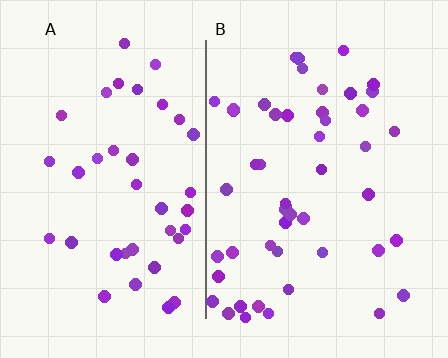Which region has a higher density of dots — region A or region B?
B (the right).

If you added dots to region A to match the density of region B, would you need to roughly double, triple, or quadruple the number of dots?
Approximately double.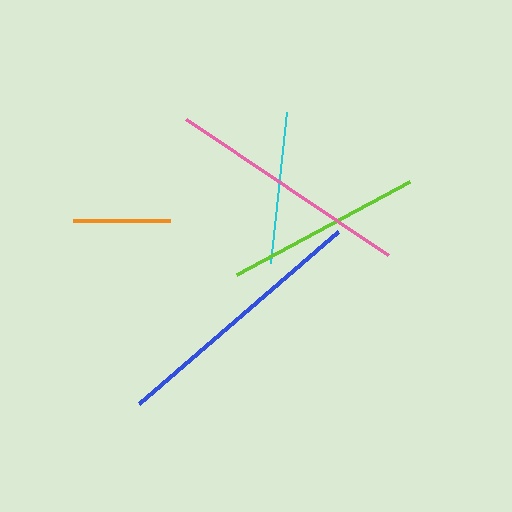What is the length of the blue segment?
The blue segment is approximately 263 pixels long.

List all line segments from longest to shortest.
From longest to shortest: blue, pink, lime, cyan, orange.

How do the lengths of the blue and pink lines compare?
The blue and pink lines are approximately the same length.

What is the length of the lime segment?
The lime segment is approximately 197 pixels long.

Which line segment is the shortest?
The orange line is the shortest at approximately 97 pixels.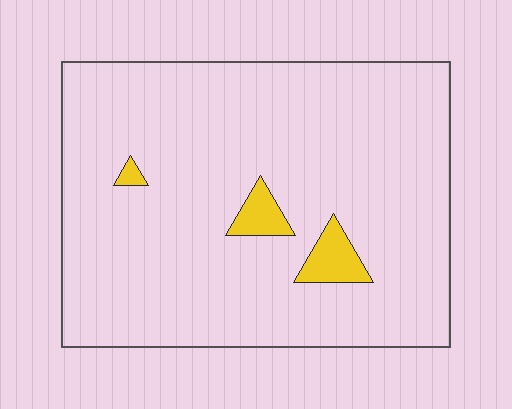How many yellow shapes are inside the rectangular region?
3.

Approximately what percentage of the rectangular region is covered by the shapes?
Approximately 5%.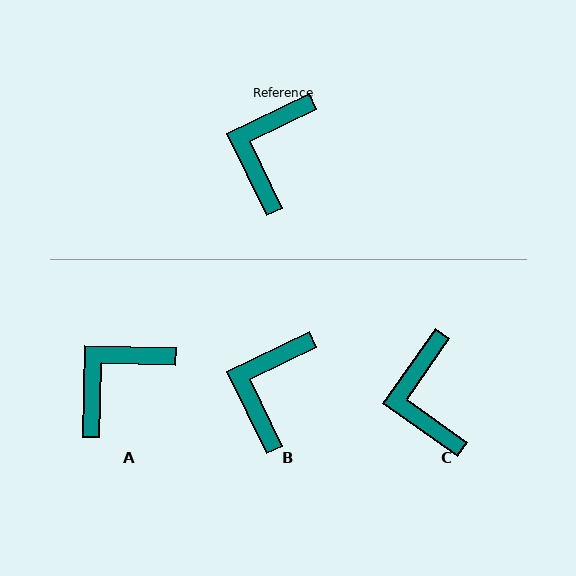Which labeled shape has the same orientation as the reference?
B.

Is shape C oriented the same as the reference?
No, it is off by about 29 degrees.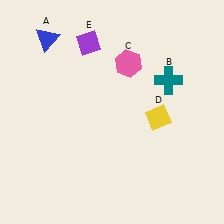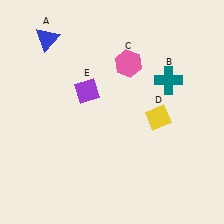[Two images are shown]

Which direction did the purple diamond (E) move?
The purple diamond (E) moved down.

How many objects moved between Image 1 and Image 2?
1 object moved between the two images.